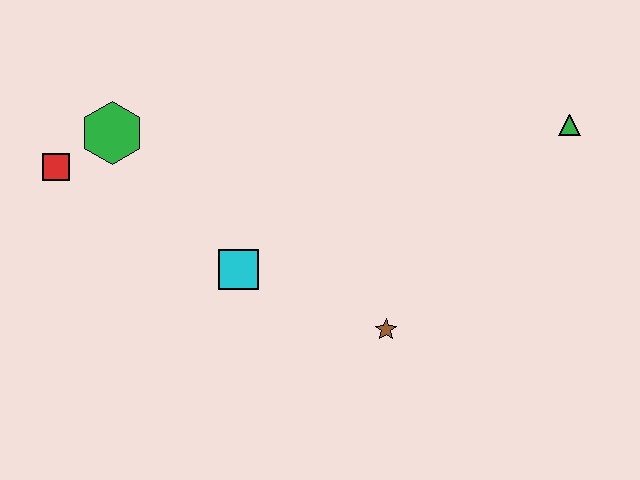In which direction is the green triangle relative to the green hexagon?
The green triangle is to the right of the green hexagon.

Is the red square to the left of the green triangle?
Yes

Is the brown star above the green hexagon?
No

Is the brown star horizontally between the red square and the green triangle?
Yes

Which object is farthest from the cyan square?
The green triangle is farthest from the cyan square.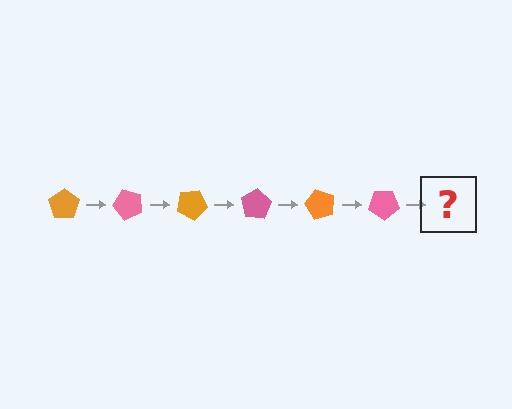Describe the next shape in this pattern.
It should be an orange pentagon, rotated 300 degrees from the start.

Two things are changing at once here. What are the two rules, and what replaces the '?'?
The two rules are that it rotates 50 degrees each step and the color cycles through orange and pink. The '?' should be an orange pentagon, rotated 300 degrees from the start.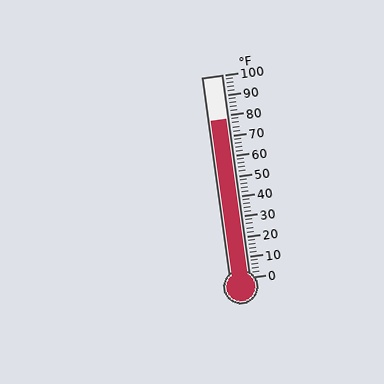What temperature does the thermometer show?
The thermometer shows approximately 78°F.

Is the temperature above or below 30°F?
The temperature is above 30°F.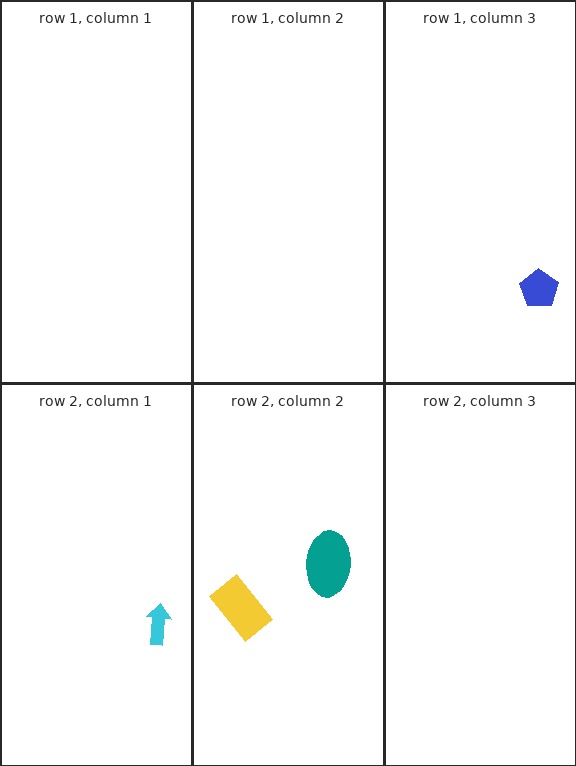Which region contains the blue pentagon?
The row 1, column 3 region.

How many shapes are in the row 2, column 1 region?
1.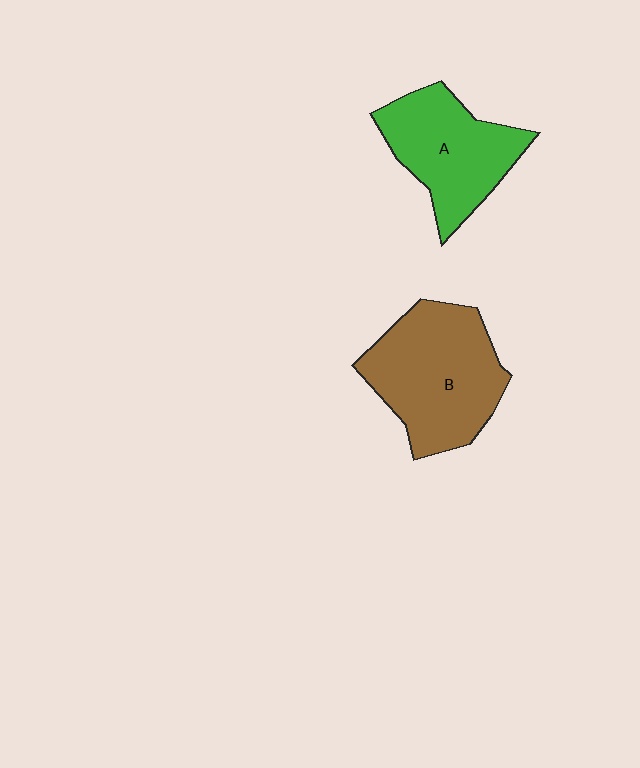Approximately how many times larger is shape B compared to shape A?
Approximately 1.2 times.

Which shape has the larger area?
Shape B (brown).